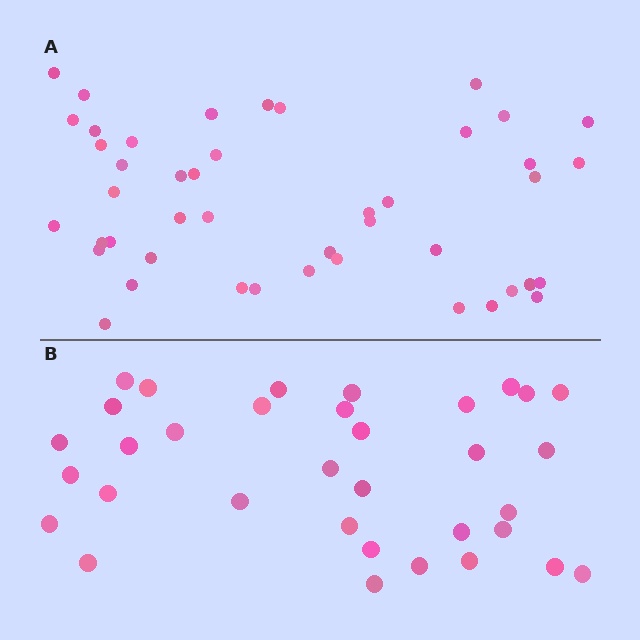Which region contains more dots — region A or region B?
Region A (the top region) has more dots.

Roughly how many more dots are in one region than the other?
Region A has roughly 12 or so more dots than region B.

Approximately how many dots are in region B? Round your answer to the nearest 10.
About 30 dots. (The exact count is 34, which rounds to 30.)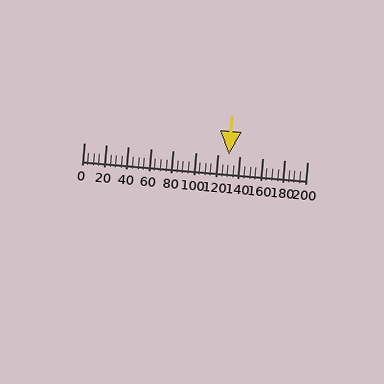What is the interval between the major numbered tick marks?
The major tick marks are spaced 20 units apart.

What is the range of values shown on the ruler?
The ruler shows values from 0 to 200.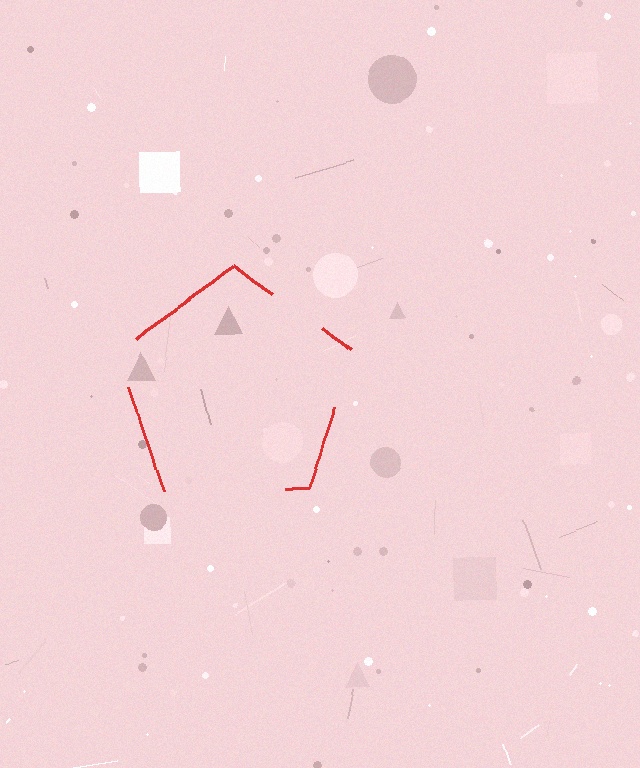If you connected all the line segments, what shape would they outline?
They would outline a pentagon.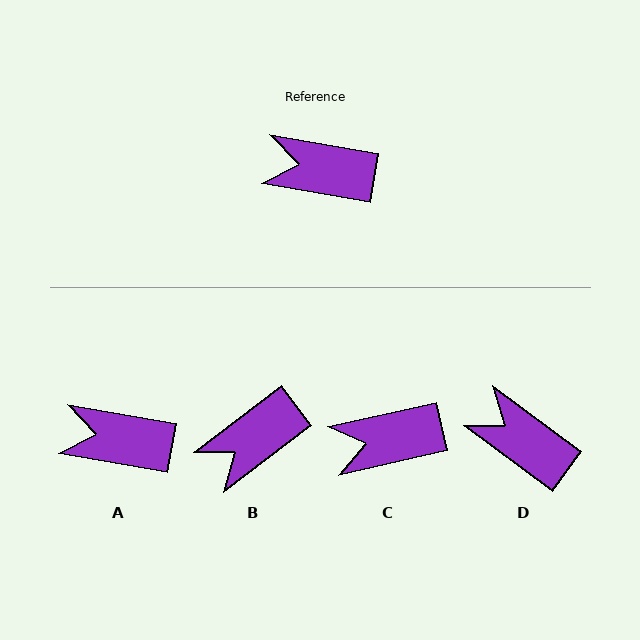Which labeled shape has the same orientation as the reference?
A.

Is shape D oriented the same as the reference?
No, it is off by about 27 degrees.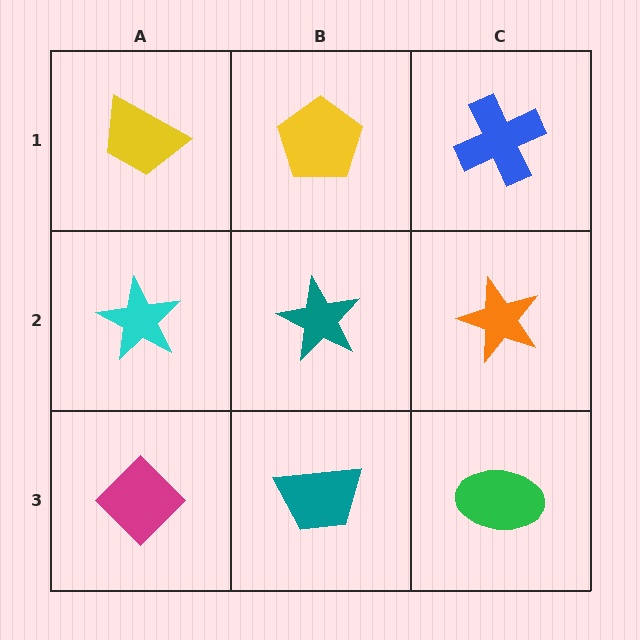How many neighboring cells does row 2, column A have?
3.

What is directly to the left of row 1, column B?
A yellow trapezoid.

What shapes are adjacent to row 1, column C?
An orange star (row 2, column C), a yellow pentagon (row 1, column B).